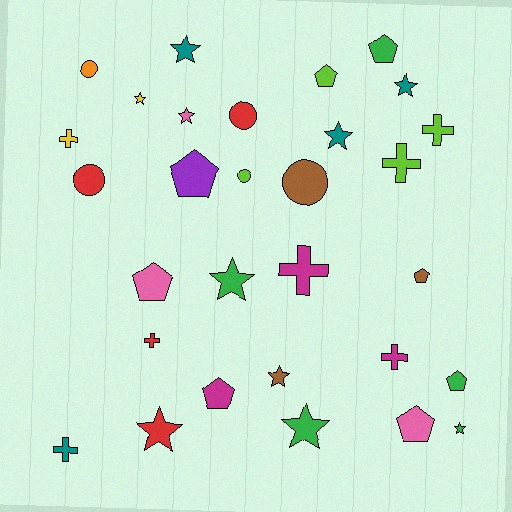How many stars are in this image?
There are 10 stars.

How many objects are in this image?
There are 30 objects.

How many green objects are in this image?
There are 5 green objects.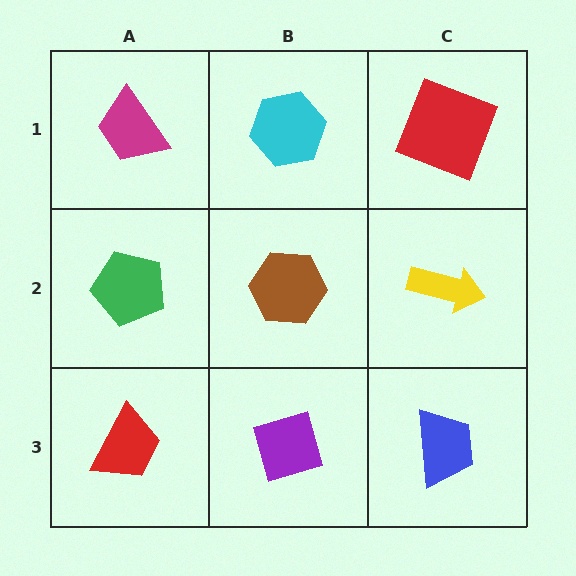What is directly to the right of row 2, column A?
A brown hexagon.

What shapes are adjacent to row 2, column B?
A cyan hexagon (row 1, column B), a purple diamond (row 3, column B), a green pentagon (row 2, column A), a yellow arrow (row 2, column C).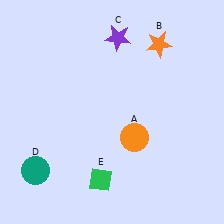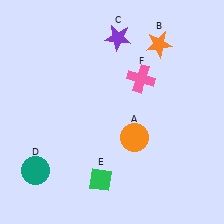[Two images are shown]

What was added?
A pink cross (F) was added in Image 2.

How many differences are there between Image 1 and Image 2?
There is 1 difference between the two images.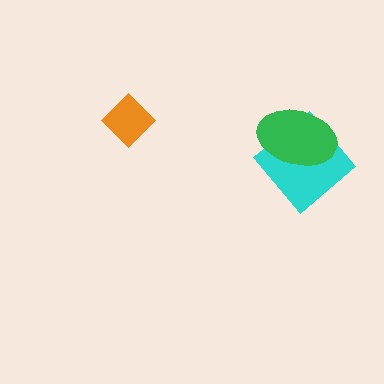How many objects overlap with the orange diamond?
0 objects overlap with the orange diamond.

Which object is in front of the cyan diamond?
The green ellipse is in front of the cyan diamond.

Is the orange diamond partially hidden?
No, no other shape covers it.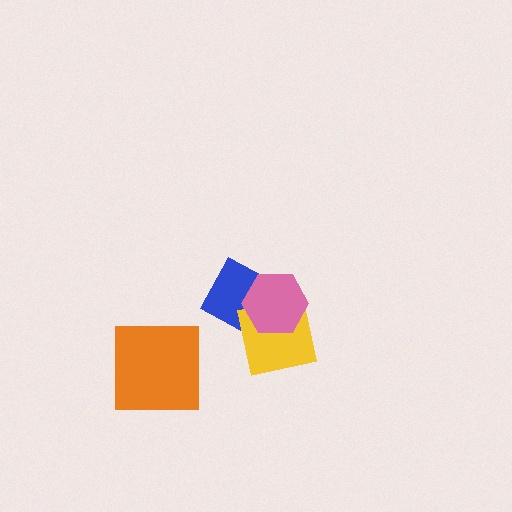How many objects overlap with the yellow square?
2 objects overlap with the yellow square.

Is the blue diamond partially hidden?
Yes, it is partially covered by another shape.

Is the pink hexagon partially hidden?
No, no other shape covers it.